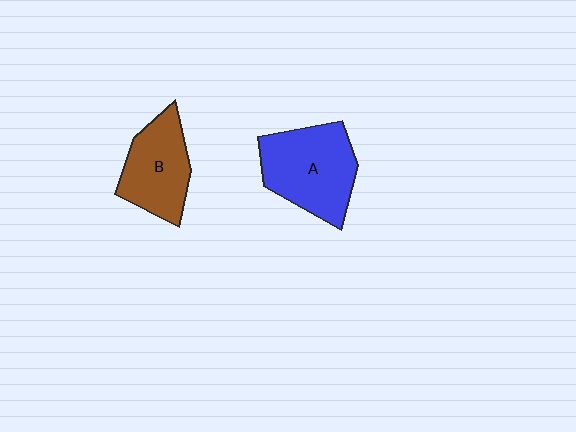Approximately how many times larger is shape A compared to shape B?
Approximately 1.3 times.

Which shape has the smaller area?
Shape B (brown).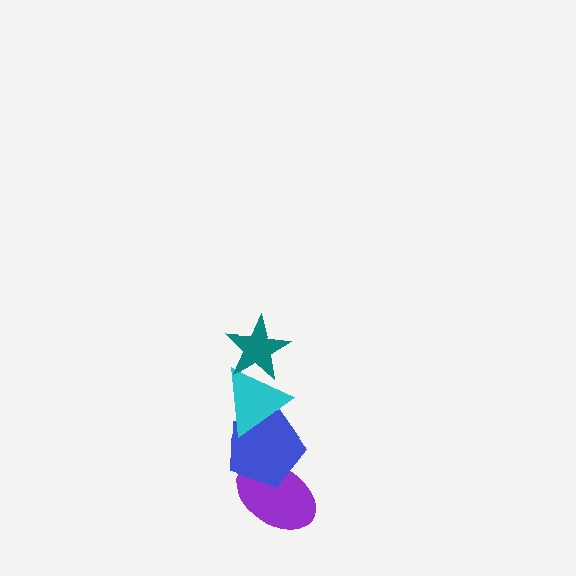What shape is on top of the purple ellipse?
The blue pentagon is on top of the purple ellipse.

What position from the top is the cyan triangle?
The cyan triangle is 2nd from the top.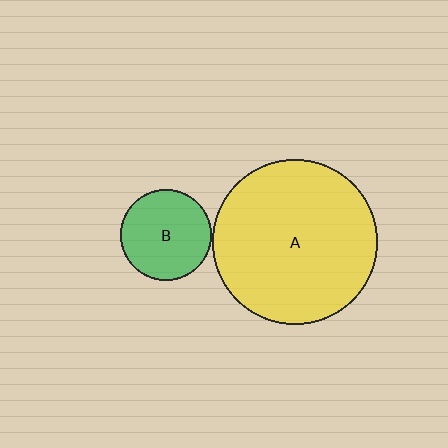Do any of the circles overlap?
No, none of the circles overlap.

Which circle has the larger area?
Circle A (yellow).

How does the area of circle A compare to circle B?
Approximately 3.3 times.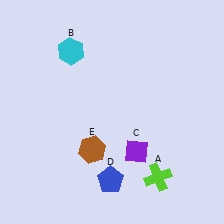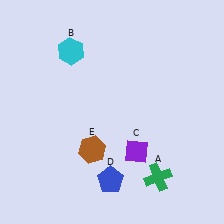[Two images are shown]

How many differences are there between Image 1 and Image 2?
There is 1 difference between the two images.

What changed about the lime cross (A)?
In Image 1, A is lime. In Image 2, it changed to green.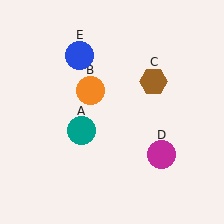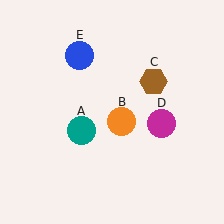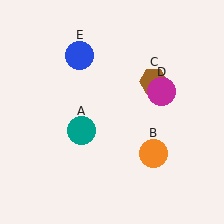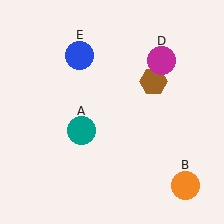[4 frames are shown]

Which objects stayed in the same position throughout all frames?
Teal circle (object A) and brown hexagon (object C) and blue circle (object E) remained stationary.